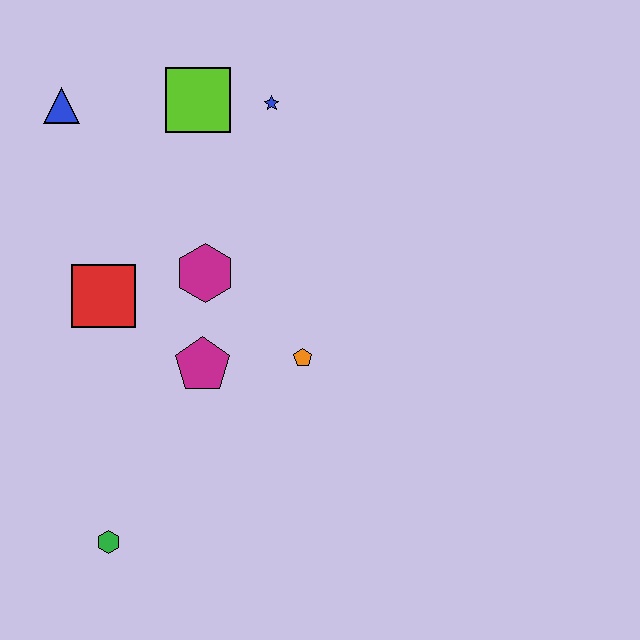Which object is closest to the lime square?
The blue star is closest to the lime square.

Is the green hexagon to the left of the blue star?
Yes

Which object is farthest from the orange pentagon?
The blue triangle is farthest from the orange pentagon.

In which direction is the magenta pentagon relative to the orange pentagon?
The magenta pentagon is to the left of the orange pentagon.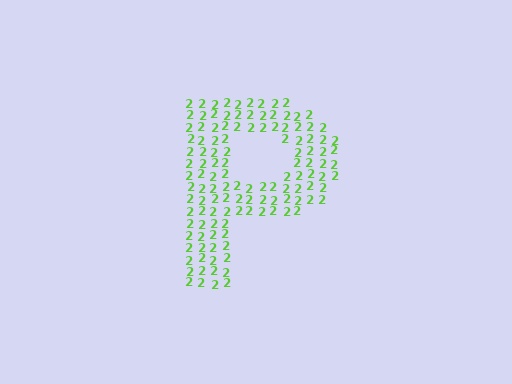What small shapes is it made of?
It is made of small digit 2's.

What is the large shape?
The large shape is the letter P.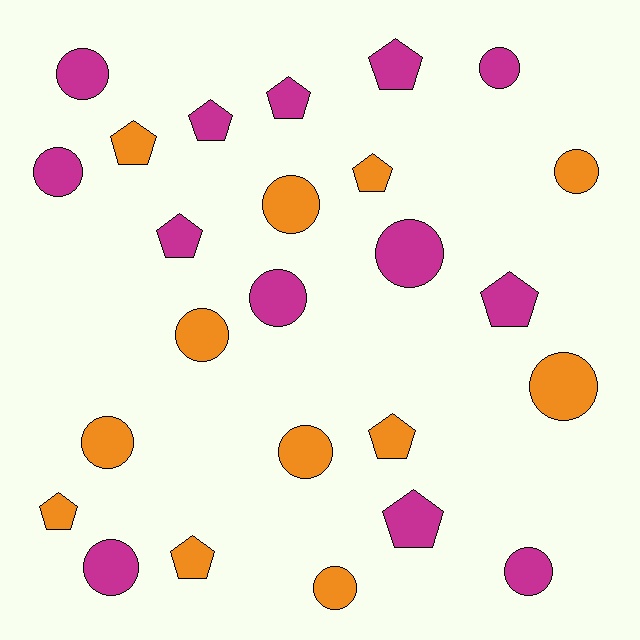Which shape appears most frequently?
Circle, with 14 objects.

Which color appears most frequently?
Magenta, with 13 objects.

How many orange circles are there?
There are 7 orange circles.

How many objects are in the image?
There are 25 objects.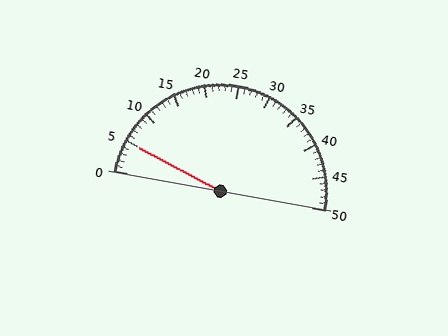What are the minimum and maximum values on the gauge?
The gauge ranges from 0 to 50.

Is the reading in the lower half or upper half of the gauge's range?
The reading is in the lower half of the range (0 to 50).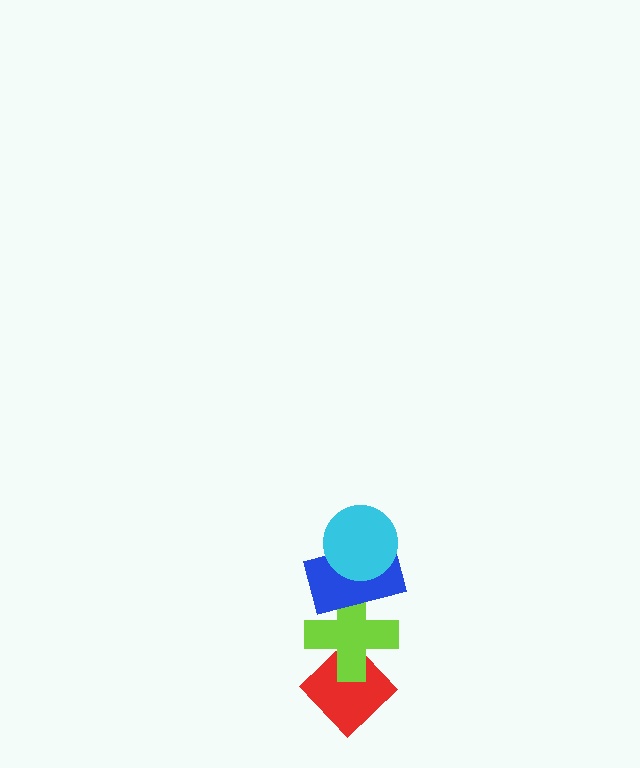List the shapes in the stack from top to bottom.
From top to bottom: the cyan circle, the blue rectangle, the lime cross, the red diamond.